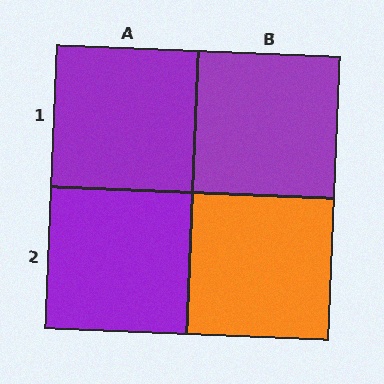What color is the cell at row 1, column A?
Purple.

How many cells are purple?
3 cells are purple.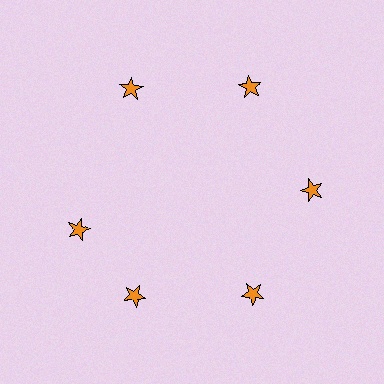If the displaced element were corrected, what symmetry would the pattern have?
It would have 6-fold rotational symmetry — the pattern would map onto itself every 60 degrees.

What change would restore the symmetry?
The symmetry would be restored by rotating it back into even spacing with its neighbors so that all 6 stars sit at equal angles and equal distance from the center.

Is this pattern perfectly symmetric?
No. The 6 orange stars are arranged in a ring, but one element near the 9 o'clock position is rotated out of alignment along the ring, breaking the 6-fold rotational symmetry.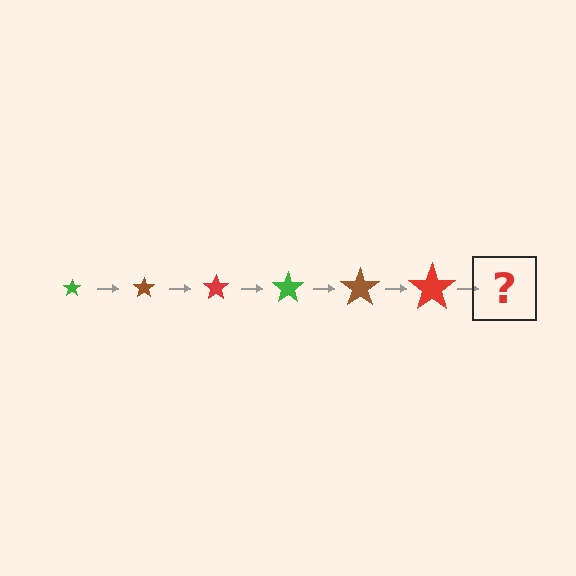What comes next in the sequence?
The next element should be a green star, larger than the previous one.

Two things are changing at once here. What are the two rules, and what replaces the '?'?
The two rules are that the star grows larger each step and the color cycles through green, brown, and red. The '?' should be a green star, larger than the previous one.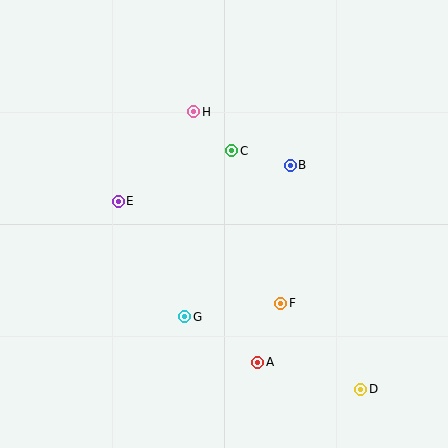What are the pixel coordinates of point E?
Point E is at (118, 201).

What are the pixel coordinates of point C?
Point C is at (232, 151).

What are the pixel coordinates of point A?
Point A is at (258, 362).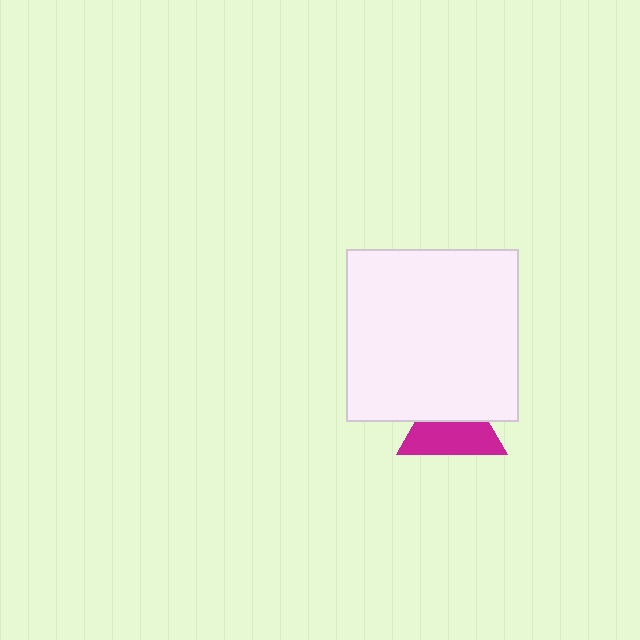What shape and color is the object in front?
The object in front is a white square.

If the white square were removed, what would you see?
You would see the complete magenta triangle.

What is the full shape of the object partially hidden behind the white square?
The partially hidden object is a magenta triangle.